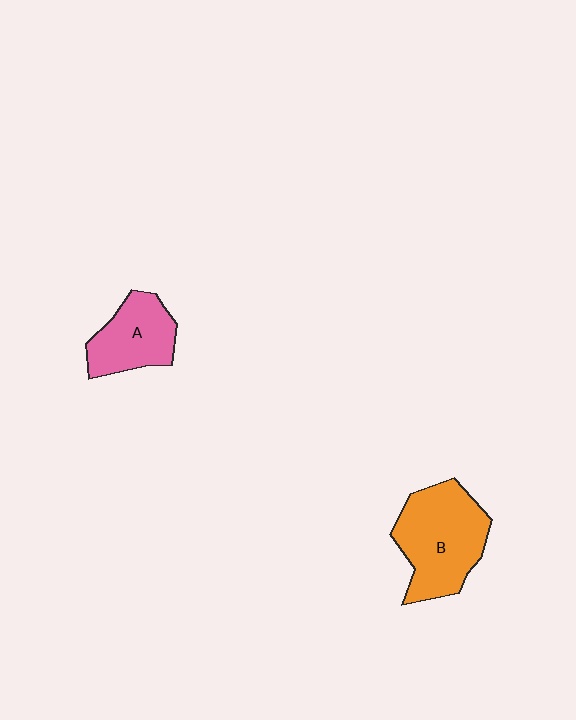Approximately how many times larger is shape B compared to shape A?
Approximately 1.5 times.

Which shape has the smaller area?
Shape A (pink).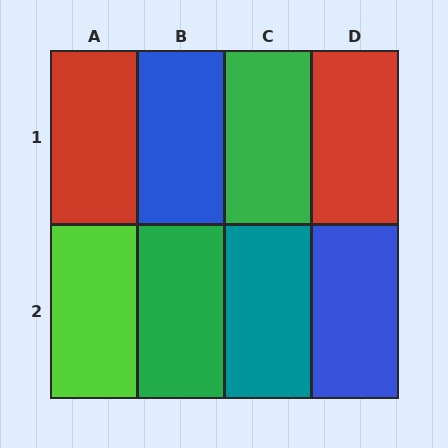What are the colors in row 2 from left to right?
Lime, green, teal, blue.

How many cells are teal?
1 cell is teal.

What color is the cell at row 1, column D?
Red.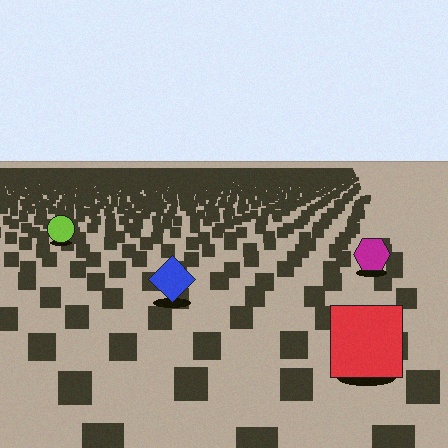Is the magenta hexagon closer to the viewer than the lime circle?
Yes. The magenta hexagon is closer — you can tell from the texture gradient: the ground texture is coarser near it.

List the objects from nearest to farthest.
From nearest to farthest: the red square, the blue diamond, the magenta hexagon, the lime circle.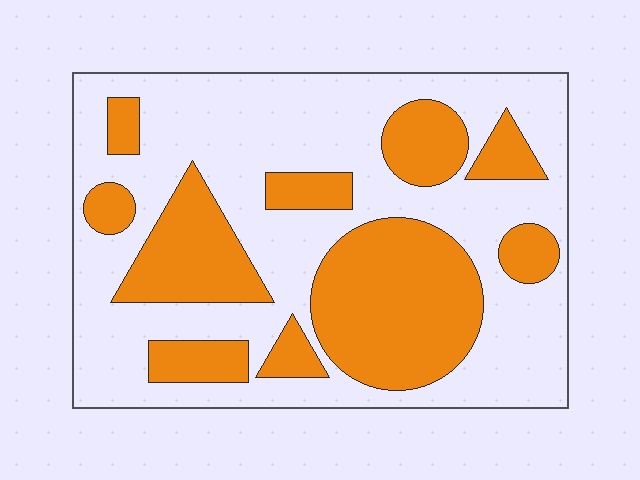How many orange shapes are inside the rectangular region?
10.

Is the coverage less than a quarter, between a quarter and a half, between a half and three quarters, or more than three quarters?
Between a quarter and a half.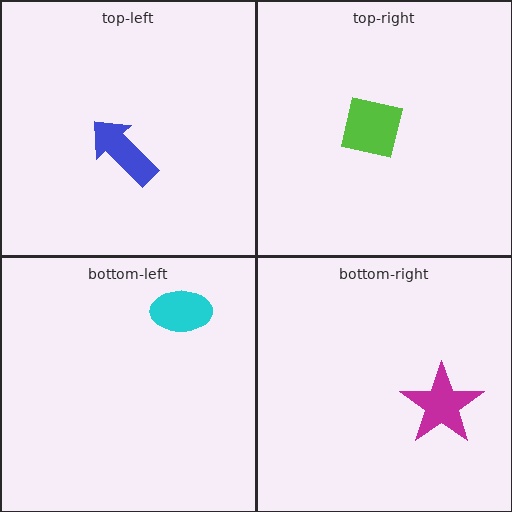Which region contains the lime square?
The top-right region.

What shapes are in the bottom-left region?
The cyan ellipse.